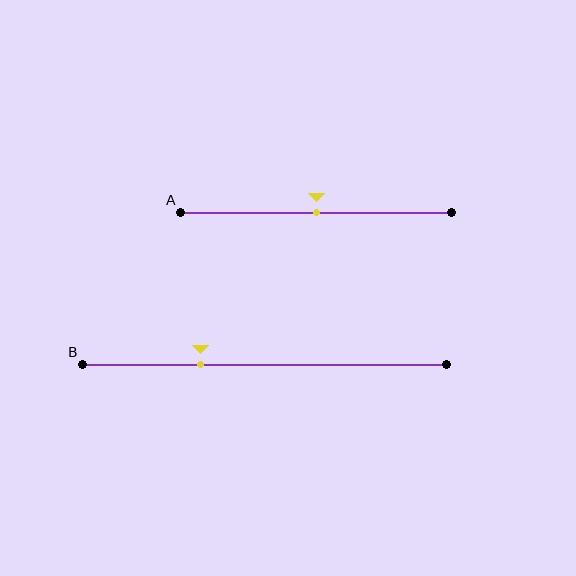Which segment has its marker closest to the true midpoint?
Segment A has its marker closest to the true midpoint.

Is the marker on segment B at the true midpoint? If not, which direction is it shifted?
No, the marker on segment B is shifted to the left by about 18% of the segment length.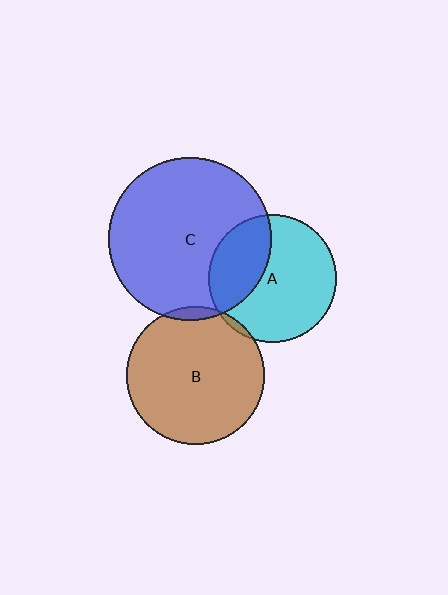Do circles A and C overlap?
Yes.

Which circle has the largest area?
Circle C (blue).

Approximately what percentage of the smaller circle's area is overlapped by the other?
Approximately 35%.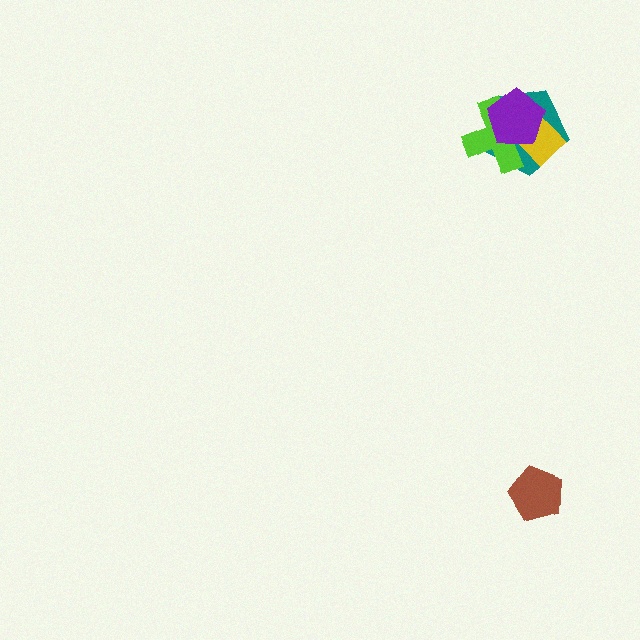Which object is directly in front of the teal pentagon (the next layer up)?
The lime cross is directly in front of the teal pentagon.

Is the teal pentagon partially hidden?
Yes, it is partially covered by another shape.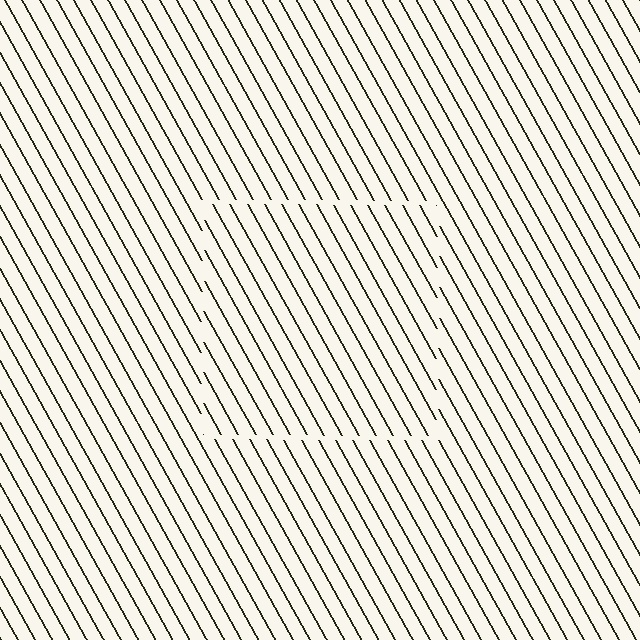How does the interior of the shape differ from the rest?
The interior of the shape contains the same grating, shifted by half a period — the contour is defined by the phase discontinuity where line-ends from the inner and outer gratings abut.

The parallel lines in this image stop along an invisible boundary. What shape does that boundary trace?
An illusory square. The interior of the shape contains the same grating, shifted by half a period — the contour is defined by the phase discontinuity where line-ends from the inner and outer gratings abut.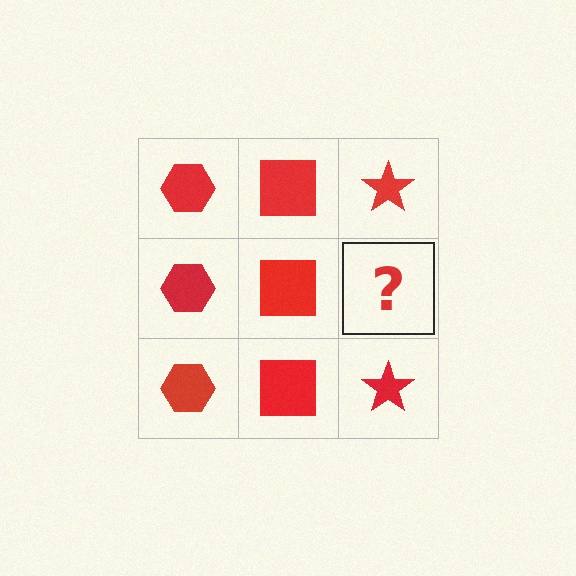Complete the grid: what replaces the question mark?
The question mark should be replaced with a red star.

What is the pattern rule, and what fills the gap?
The rule is that each column has a consistent shape. The gap should be filled with a red star.